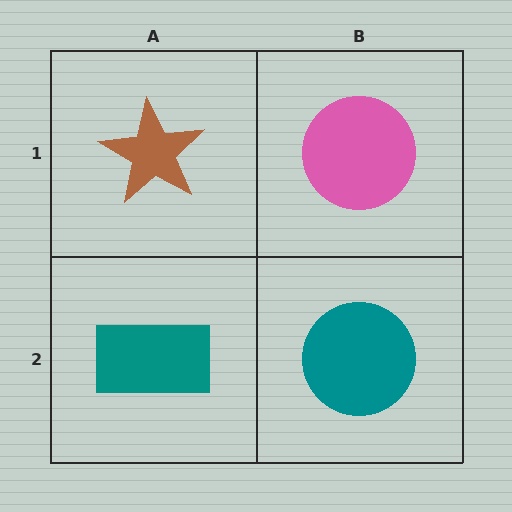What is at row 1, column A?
A brown star.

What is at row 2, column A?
A teal rectangle.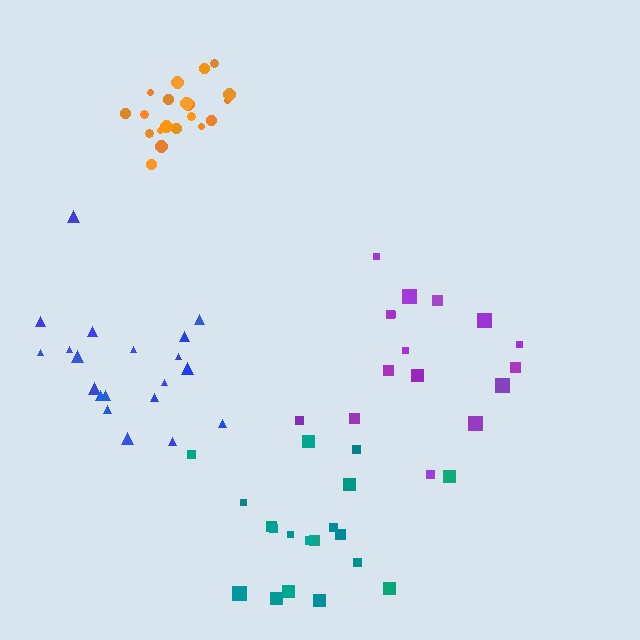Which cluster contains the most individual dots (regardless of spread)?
Blue (20).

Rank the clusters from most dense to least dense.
orange, blue, teal, purple.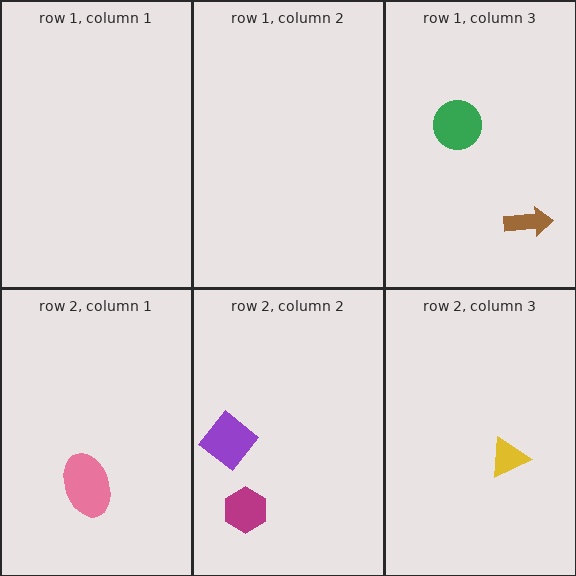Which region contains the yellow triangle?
The row 2, column 3 region.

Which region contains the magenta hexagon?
The row 2, column 2 region.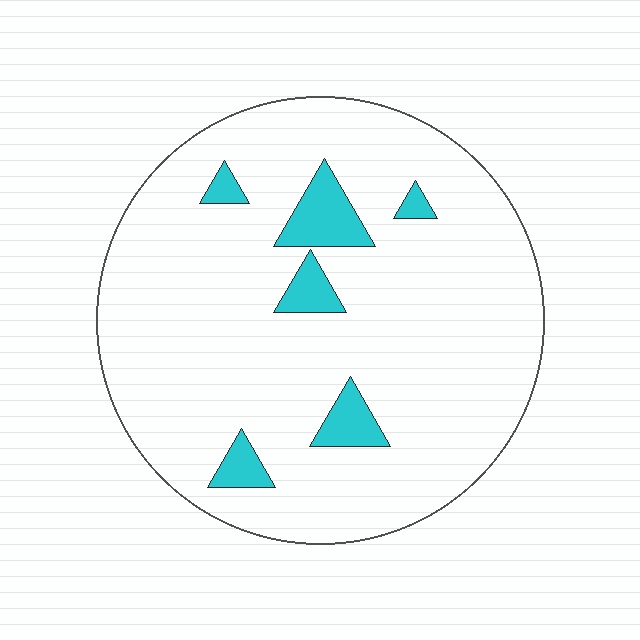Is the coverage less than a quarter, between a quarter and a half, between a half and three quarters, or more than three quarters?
Less than a quarter.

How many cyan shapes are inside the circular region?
6.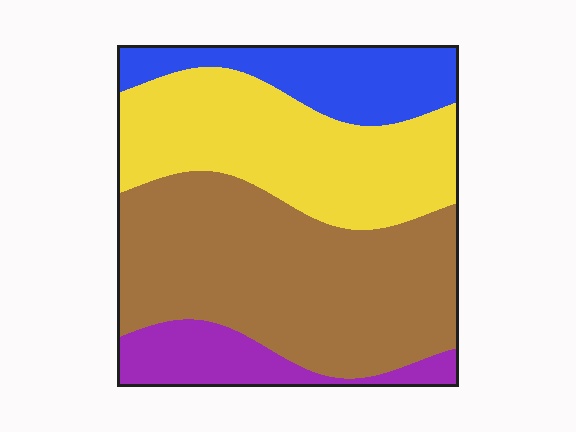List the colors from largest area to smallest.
From largest to smallest: brown, yellow, blue, purple.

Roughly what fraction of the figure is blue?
Blue covers around 15% of the figure.